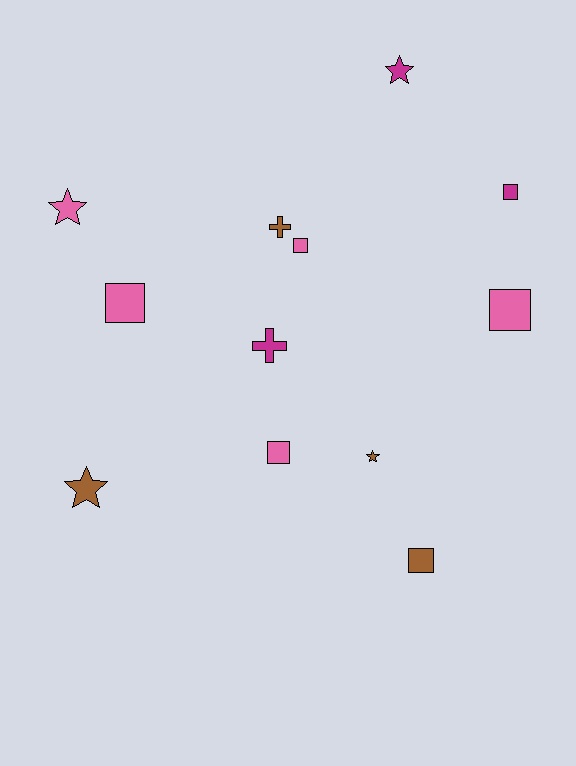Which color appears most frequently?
Pink, with 5 objects.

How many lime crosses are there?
There are no lime crosses.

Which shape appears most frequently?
Square, with 6 objects.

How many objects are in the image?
There are 12 objects.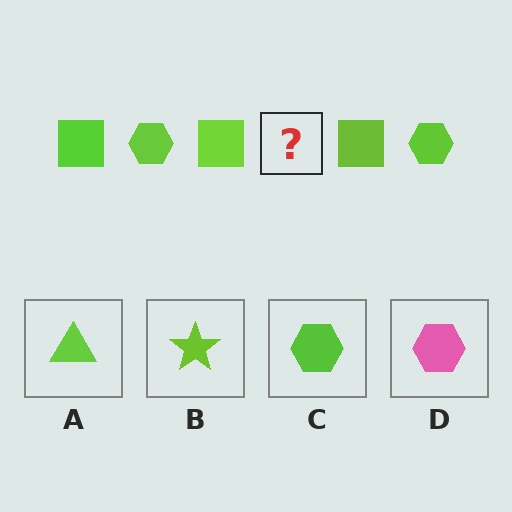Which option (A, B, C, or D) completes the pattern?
C.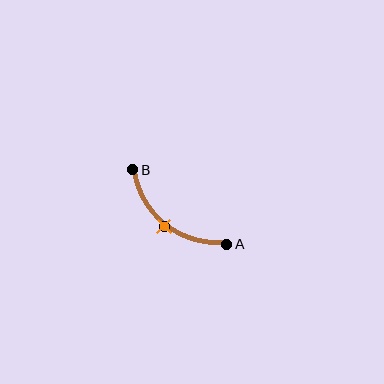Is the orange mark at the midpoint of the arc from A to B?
Yes. The orange mark lies on the arc at equal arc-length from both A and B — it is the arc midpoint.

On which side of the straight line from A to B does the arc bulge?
The arc bulges below and to the left of the straight line connecting A and B.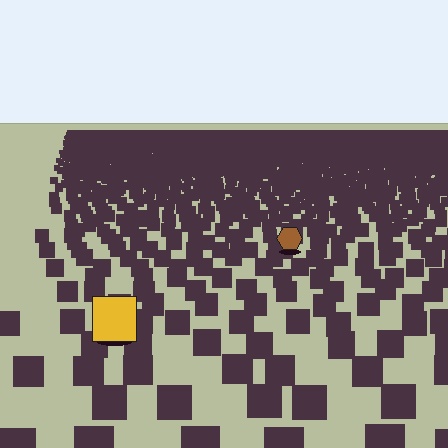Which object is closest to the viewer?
The yellow square is closest. The texture marks near it are larger and more spread out.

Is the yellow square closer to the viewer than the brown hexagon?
Yes. The yellow square is closer — you can tell from the texture gradient: the ground texture is coarser near it.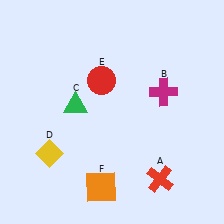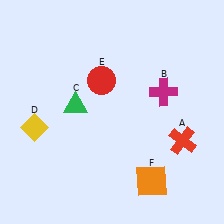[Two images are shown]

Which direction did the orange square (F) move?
The orange square (F) moved right.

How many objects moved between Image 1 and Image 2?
3 objects moved between the two images.